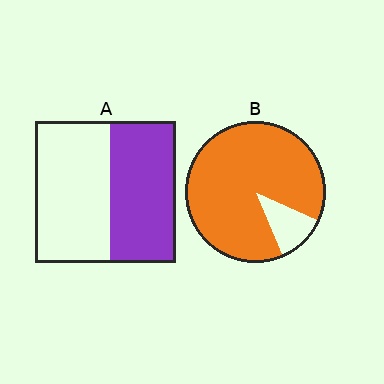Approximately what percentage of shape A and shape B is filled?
A is approximately 45% and B is approximately 90%.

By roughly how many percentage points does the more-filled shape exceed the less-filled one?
By roughly 40 percentage points (B over A).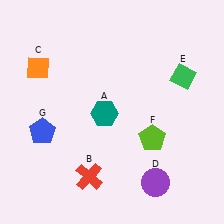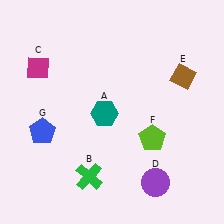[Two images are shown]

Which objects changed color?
B changed from red to green. C changed from orange to magenta. E changed from green to brown.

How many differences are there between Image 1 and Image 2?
There are 3 differences between the two images.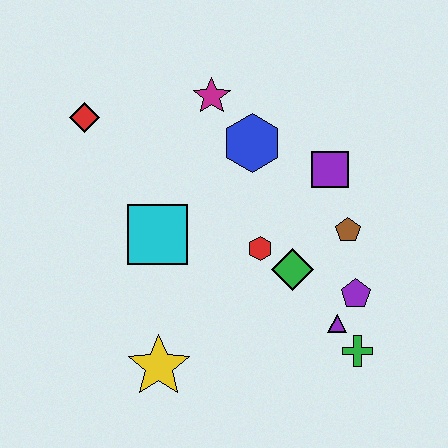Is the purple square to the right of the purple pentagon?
No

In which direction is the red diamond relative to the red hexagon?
The red diamond is to the left of the red hexagon.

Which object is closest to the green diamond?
The red hexagon is closest to the green diamond.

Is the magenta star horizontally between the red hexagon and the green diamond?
No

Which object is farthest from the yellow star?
The magenta star is farthest from the yellow star.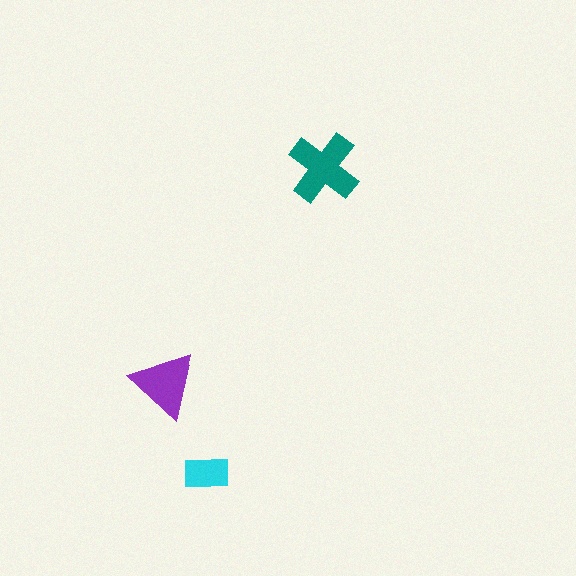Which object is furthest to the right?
The teal cross is rightmost.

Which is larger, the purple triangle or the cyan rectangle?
The purple triangle.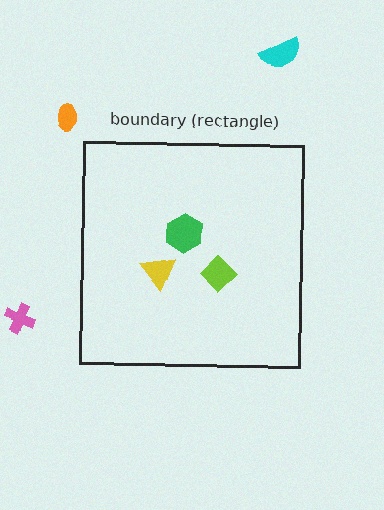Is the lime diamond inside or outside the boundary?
Inside.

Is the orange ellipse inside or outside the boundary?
Outside.